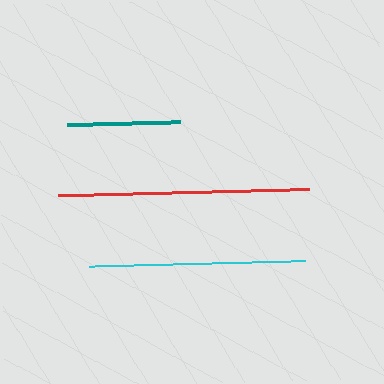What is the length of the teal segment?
The teal segment is approximately 113 pixels long.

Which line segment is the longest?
The red line is the longest at approximately 251 pixels.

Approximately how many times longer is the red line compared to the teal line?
The red line is approximately 2.2 times the length of the teal line.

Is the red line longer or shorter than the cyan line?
The red line is longer than the cyan line.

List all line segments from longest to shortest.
From longest to shortest: red, cyan, teal.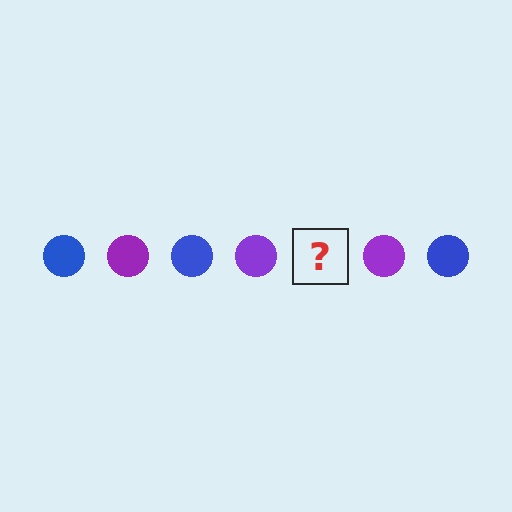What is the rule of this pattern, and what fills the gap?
The rule is that the pattern cycles through blue, purple circles. The gap should be filled with a blue circle.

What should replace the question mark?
The question mark should be replaced with a blue circle.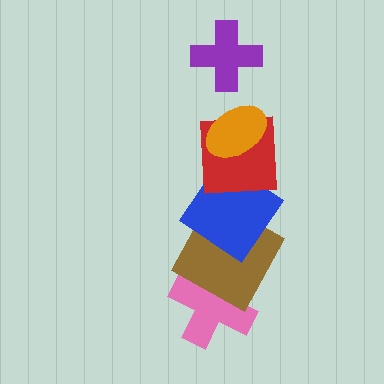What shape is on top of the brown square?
The blue diamond is on top of the brown square.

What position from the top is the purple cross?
The purple cross is 1st from the top.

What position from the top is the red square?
The red square is 3rd from the top.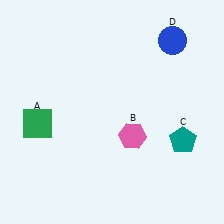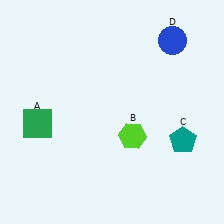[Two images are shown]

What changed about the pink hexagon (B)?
In Image 1, B is pink. In Image 2, it changed to lime.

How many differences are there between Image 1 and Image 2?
There is 1 difference between the two images.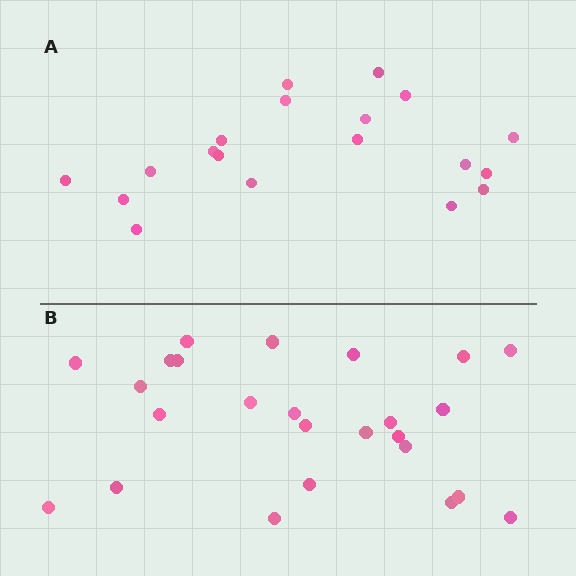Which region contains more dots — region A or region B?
Region B (the bottom region) has more dots.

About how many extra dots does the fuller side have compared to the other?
Region B has about 6 more dots than region A.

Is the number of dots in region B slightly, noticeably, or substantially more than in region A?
Region B has noticeably more, but not dramatically so. The ratio is roughly 1.3 to 1.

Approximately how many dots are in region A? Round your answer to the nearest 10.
About 20 dots. (The exact count is 19, which rounds to 20.)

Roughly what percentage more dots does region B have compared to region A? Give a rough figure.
About 30% more.